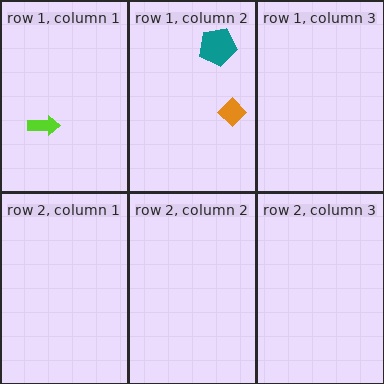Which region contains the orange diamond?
The row 1, column 2 region.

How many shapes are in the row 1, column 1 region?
1.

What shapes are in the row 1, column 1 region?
The lime arrow.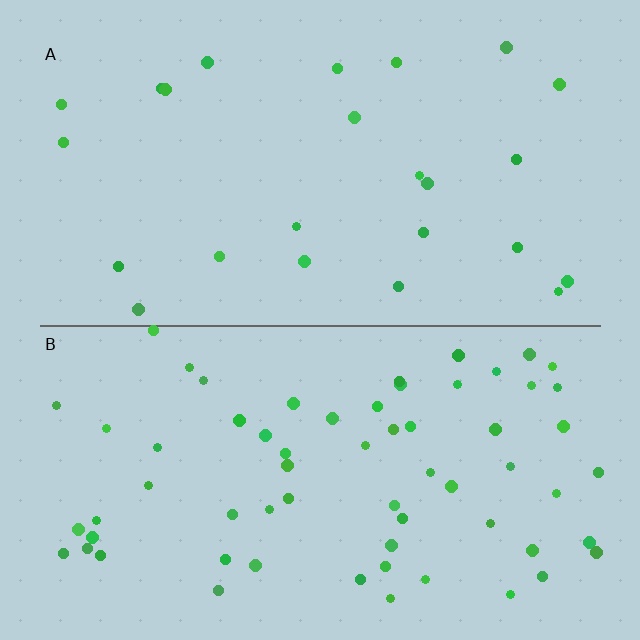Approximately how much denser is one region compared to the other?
Approximately 2.6× — region B over region A.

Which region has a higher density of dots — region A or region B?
B (the bottom).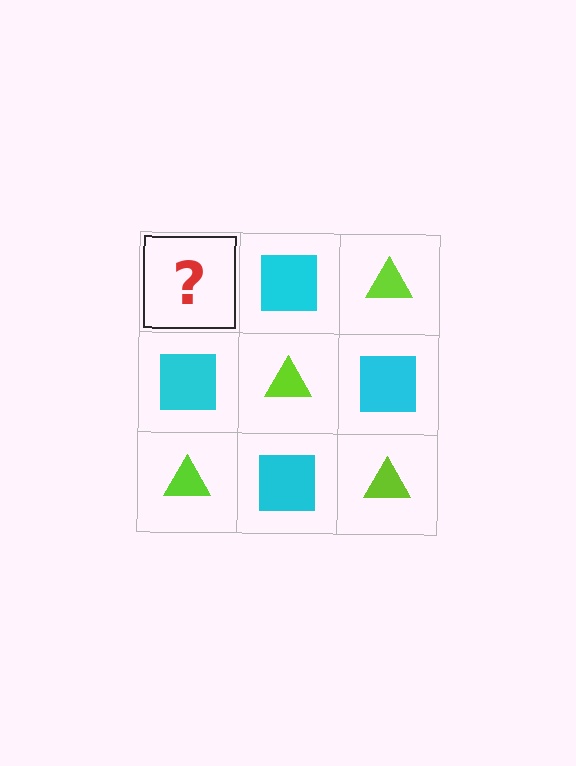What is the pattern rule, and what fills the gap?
The rule is that it alternates lime triangle and cyan square in a checkerboard pattern. The gap should be filled with a lime triangle.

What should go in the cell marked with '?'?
The missing cell should contain a lime triangle.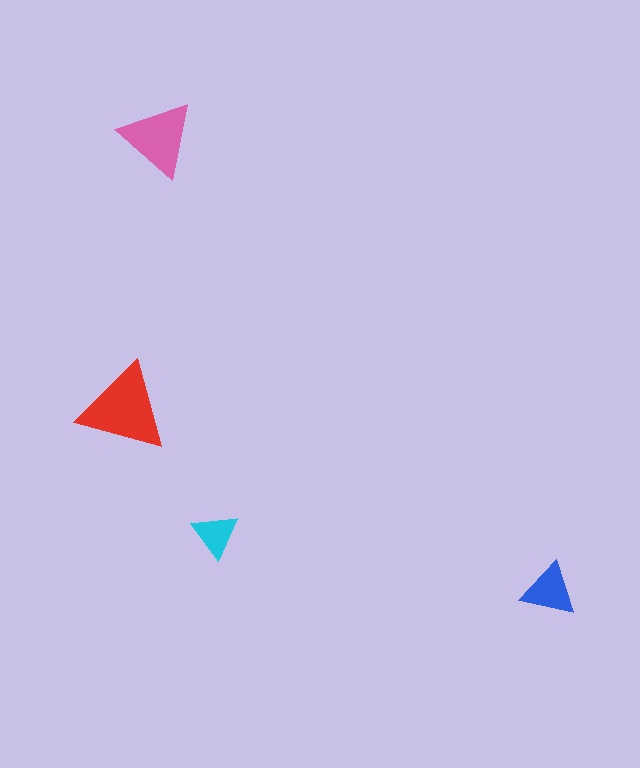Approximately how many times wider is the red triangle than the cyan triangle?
About 2 times wider.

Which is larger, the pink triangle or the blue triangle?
The pink one.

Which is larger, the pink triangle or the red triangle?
The red one.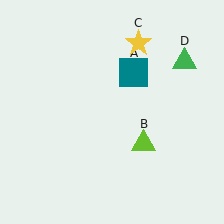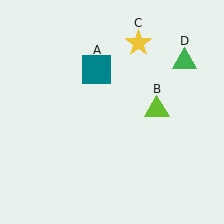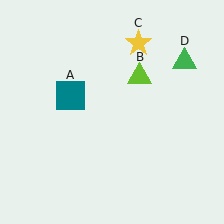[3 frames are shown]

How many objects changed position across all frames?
2 objects changed position: teal square (object A), lime triangle (object B).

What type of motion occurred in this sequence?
The teal square (object A), lime triangle (object B) rotated counterclockwise around the center of the scene.